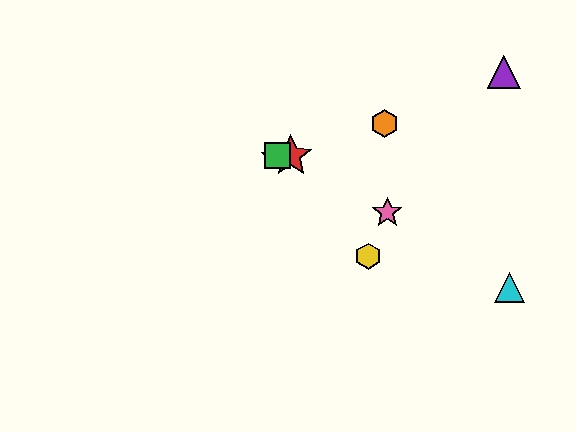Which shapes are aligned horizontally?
The red star, the blue star, the green square are aligned horizontally.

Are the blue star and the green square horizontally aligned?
Yes, both are at y≈156.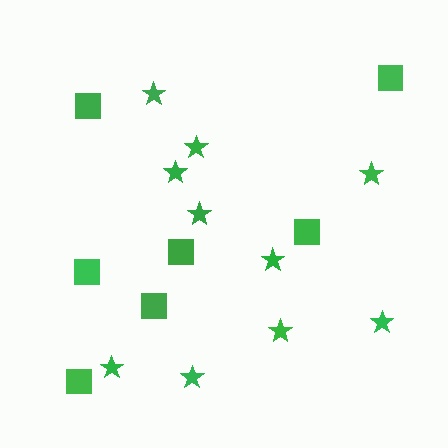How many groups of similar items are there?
There are 2 groups: one group of squares (7) and one group of stars (10).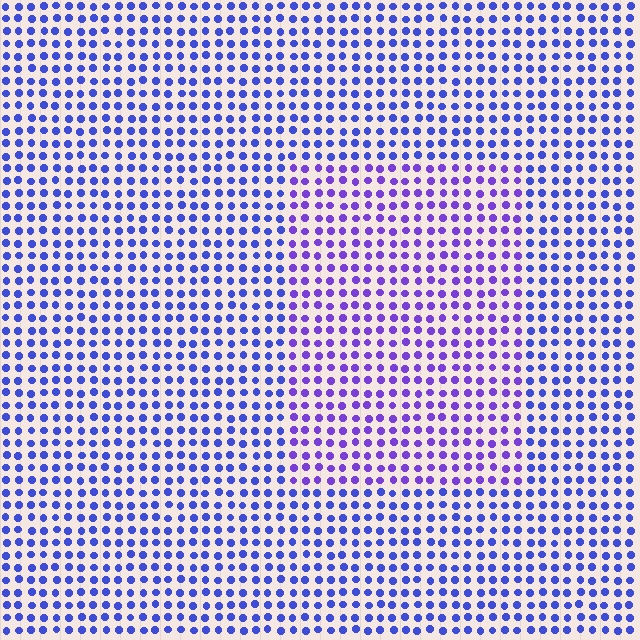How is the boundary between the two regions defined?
The boundary is defined purely by a slight shift in hue (about 29 degrees). Spacing, size, and orientation are identical on both sides.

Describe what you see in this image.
The image is filled with small blue elements in a uniform arrangement. A rectangle-shaped region is visible where the elements are tinted to a slightly different hue, forming a subtle color boundary.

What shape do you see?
I see a rectangle.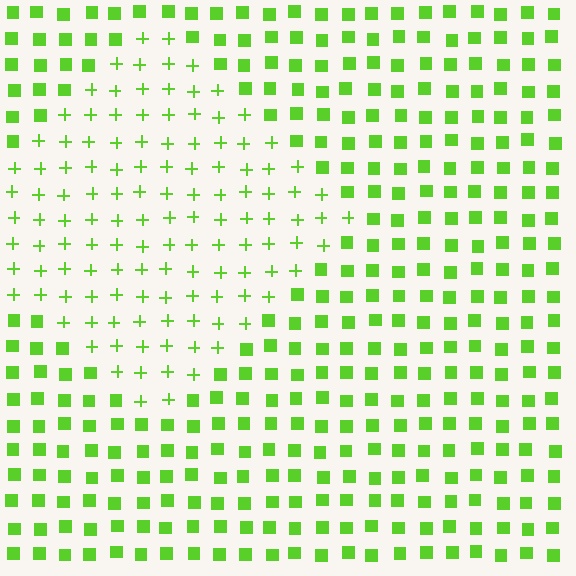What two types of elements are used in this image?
The image uses plus signs inside the diamond region and squares outside it.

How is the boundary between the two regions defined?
The boundary is defined by a change in element shape: plus signs inside vs. squares outside. All elements share the same color and spacing.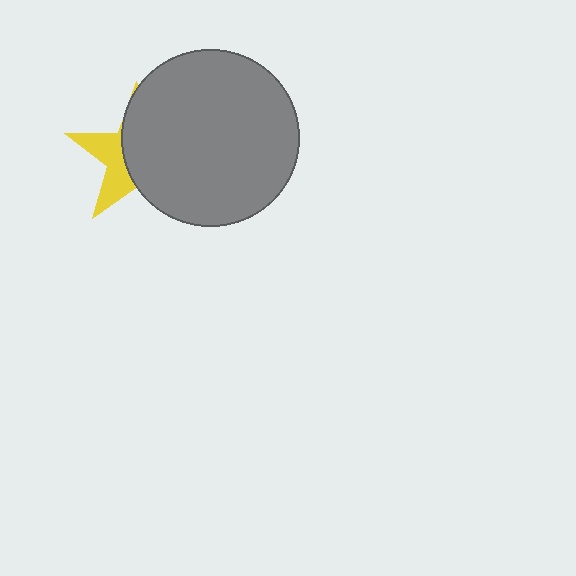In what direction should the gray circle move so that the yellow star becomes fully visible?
The gray circle should move right. That is the shortest direction to clear the overlap and leave the yellow star fully visible.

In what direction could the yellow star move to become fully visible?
The yellow star could move left. That would shift it out from behind the gray circle entirely.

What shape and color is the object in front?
The object in front is a gray circle.